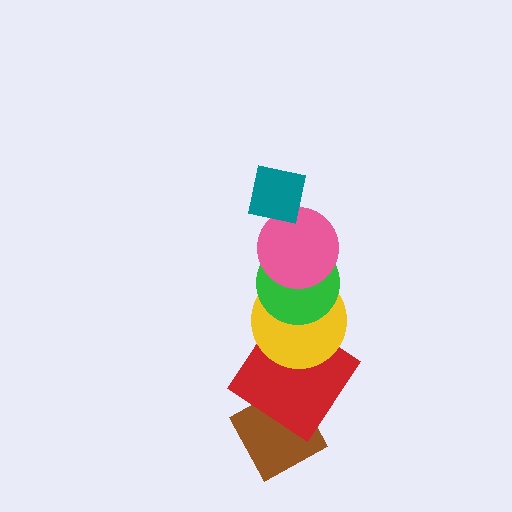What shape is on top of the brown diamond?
The red diamond is on top of the brown diamond.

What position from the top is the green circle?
The green circle is 3rd from the top.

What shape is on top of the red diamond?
The yellow circle is on top of the red diamond.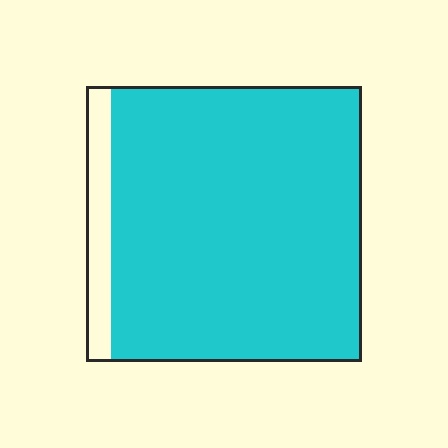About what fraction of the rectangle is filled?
About nine tenths (9/10).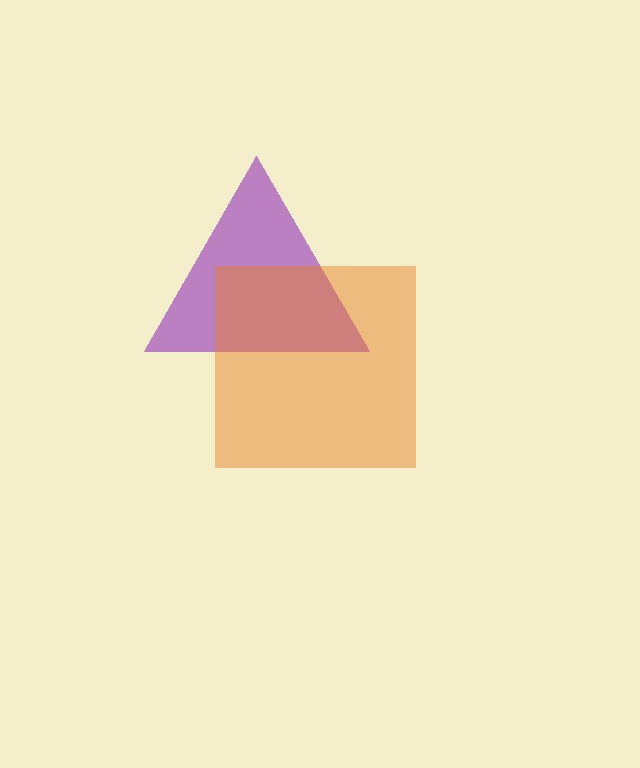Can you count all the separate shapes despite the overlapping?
Yes, there are 2 separate shapes.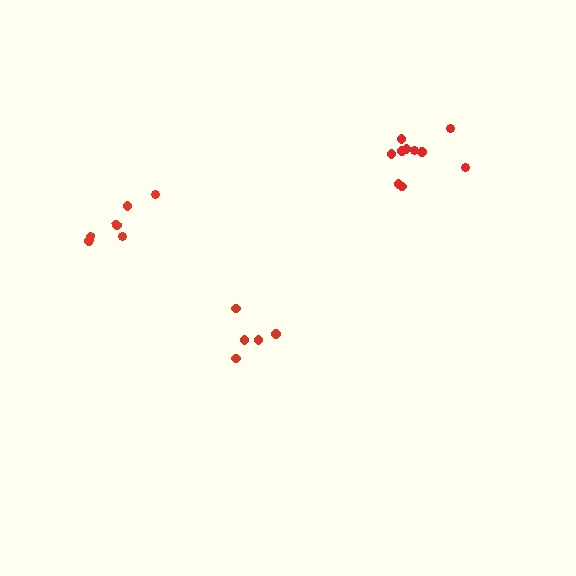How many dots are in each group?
Group 1: 5 dots, Group 2: 6 dots, Group 3: 10 dots (21 total).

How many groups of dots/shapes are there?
There are 3 groups.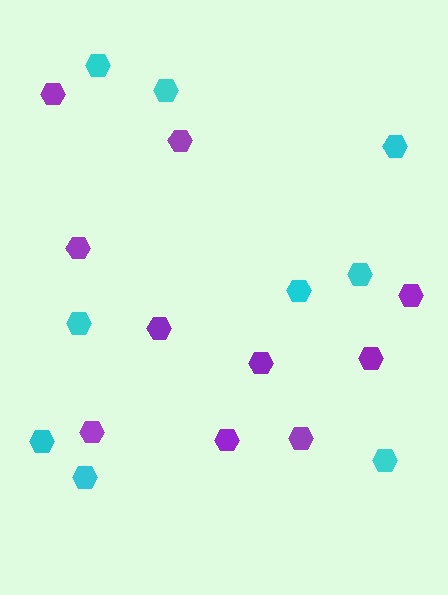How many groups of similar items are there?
There are 2 groups: one group of cyan hexagons (9) and one group of purple hexagons (10).